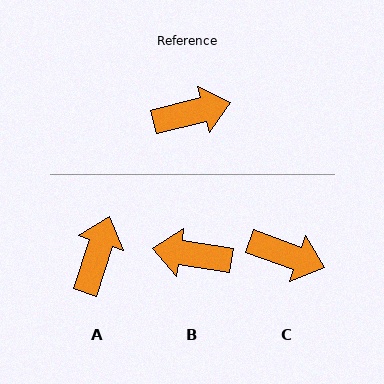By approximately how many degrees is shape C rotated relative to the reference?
Approximately 33 degrees clockwise.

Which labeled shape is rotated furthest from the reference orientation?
B, about 157 degrees away.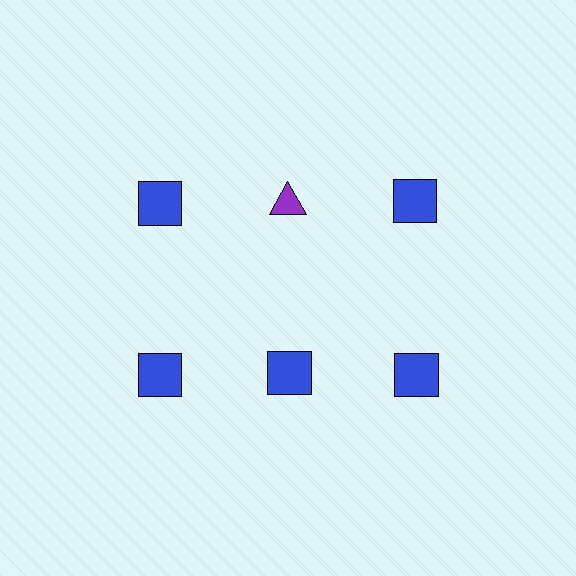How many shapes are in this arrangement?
There are 6 shapes arranged in a grid pattern.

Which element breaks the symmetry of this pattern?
The purple triangle in the top row, second from left column breaks the symmetry. All other shapes are blue squares.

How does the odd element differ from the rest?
It differs in both color (purple instead of blue) and shape (triangle instead of square).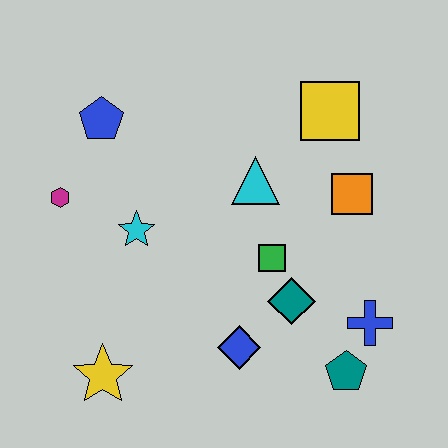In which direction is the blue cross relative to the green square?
The blue cross is to the right of the green square.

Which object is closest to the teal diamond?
The green square is closest to the teal diamond.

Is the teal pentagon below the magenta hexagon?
Yes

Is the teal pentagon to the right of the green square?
Yes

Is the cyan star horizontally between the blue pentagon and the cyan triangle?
Yes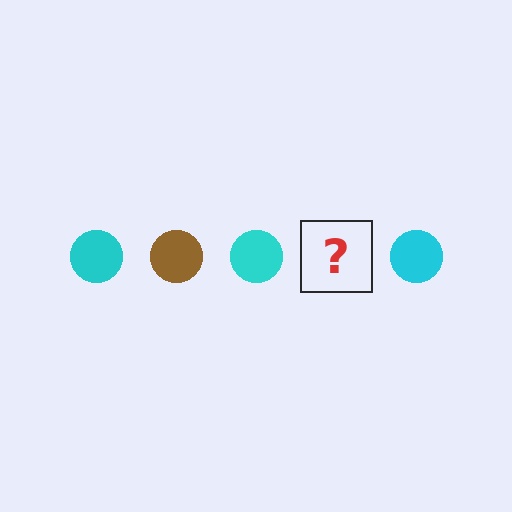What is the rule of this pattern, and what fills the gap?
The rule is that the pattern cycles through cyan, brown circles. The gap should be filled with a brown circle.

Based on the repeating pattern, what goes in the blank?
The blank should be a brown circle.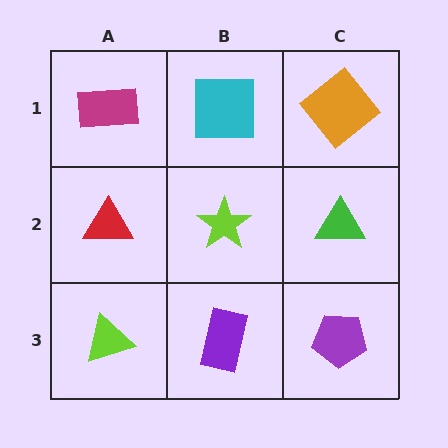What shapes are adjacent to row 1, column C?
A green triangle (row 2, column C), a cyan square (row 1, column B).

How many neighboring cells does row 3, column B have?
3.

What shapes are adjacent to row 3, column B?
A lime star (row 2, column B), a lime triangle (row 3, column A), a purple pentagon (row 3, column C).